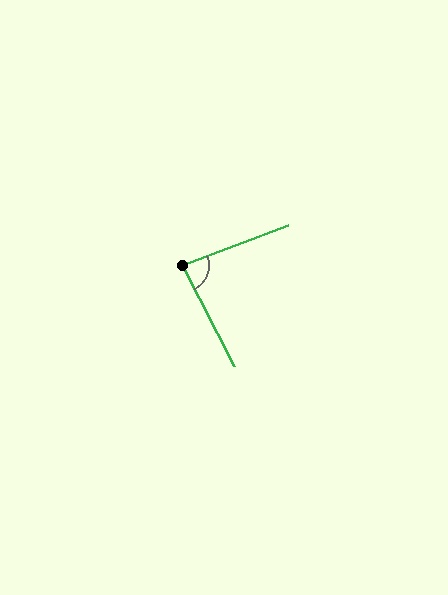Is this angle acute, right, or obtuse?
It is acute.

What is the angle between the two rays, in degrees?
Approximately 84 degrees.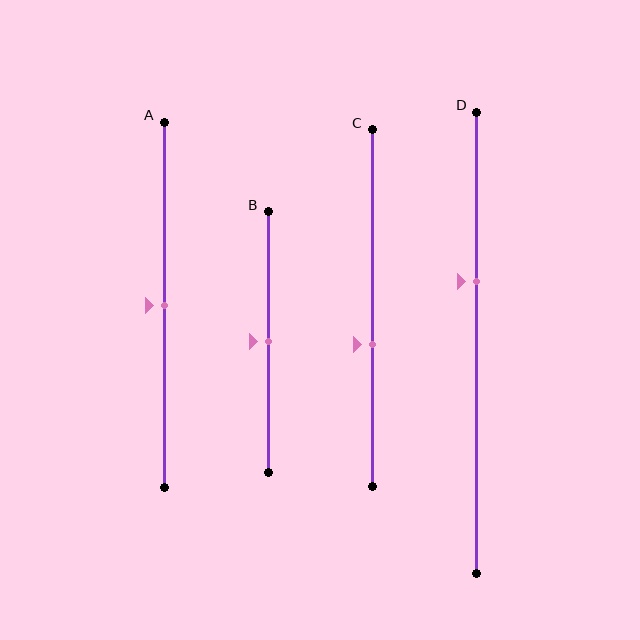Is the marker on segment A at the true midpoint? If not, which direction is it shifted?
Yes, the marker on segment A is at the true midpoint.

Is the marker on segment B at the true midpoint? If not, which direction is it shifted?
Yes, the marker on segment B is at the true midpoint.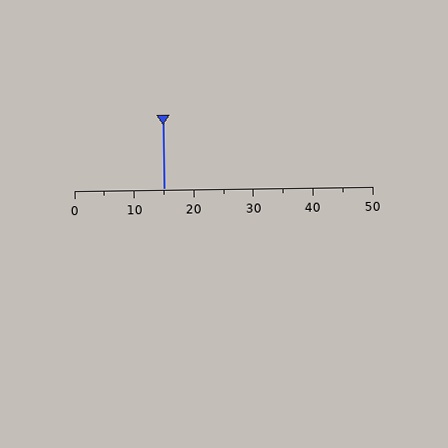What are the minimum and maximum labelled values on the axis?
The axis runs from 0 to 50.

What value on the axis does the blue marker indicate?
The marker indicates approximately 15.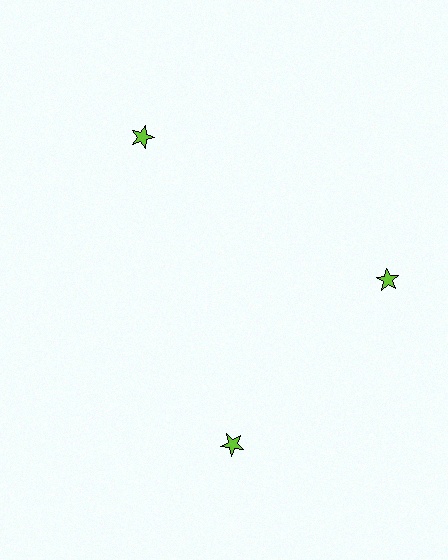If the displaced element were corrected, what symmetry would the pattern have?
It would have 3-fold rotational symmetry — the pattern would map onto itself every 120 degrees.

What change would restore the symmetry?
The symmetry would be restored by rotating it back into even spacing with its neighbors so that all 3 stars sit at equal angles and equal distance from the center.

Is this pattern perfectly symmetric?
No. The 3 lime stars are arranged in a ring, but one element near the 7 o'clock position is rotated out of alignment along the ring, breaking the 3-fold rotational symmetry.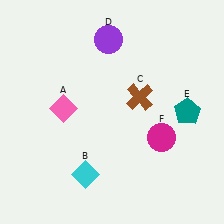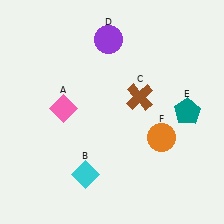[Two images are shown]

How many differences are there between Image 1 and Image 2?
There is 1 difference between the two images.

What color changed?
The circle (F) changed from magenta in Image 1 to orange in Image 2.